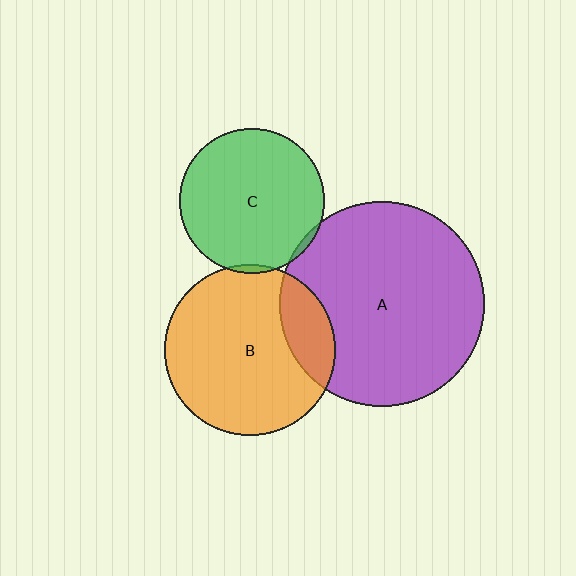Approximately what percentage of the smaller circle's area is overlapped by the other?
Approximately 20%.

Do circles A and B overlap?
Yes.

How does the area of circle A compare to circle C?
Approximately 2.0 times.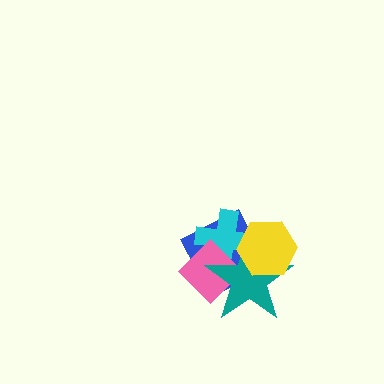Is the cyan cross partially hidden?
Yes, it is partially covered by another shape.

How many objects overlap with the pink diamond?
3 objects overlap with the pink diamond.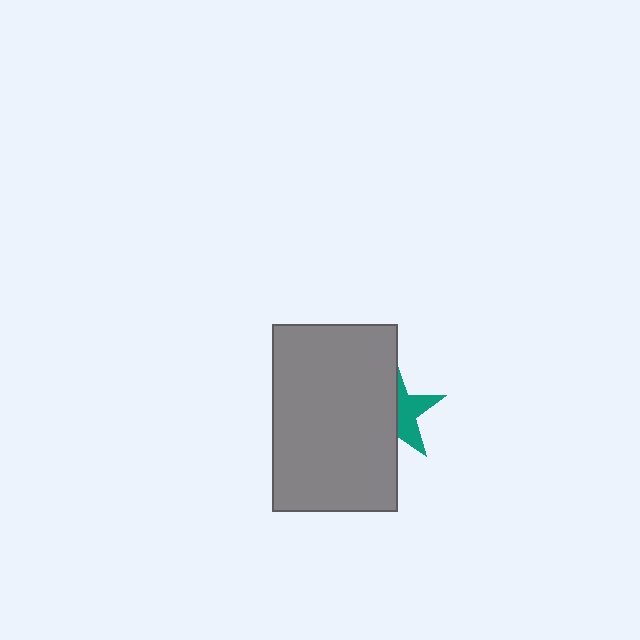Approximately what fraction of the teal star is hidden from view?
Roughly 56% of the teal star is hidden behind the gray rectangle.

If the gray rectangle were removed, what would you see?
You would see the complete teal star.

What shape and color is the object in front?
The object in front is a gray rectangle.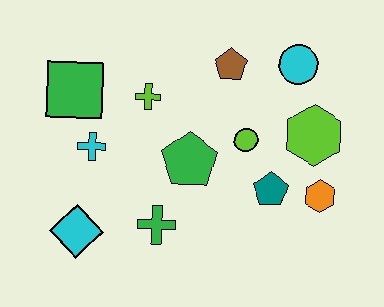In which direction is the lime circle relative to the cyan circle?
The lime circle is below the cyan circle.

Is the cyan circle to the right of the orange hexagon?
No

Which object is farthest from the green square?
The orange hexagon is farthest from the green square.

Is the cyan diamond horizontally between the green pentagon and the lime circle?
No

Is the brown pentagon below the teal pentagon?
No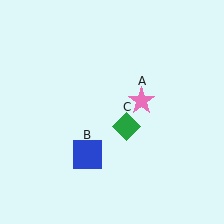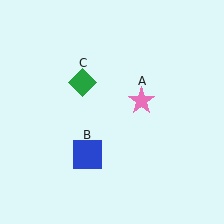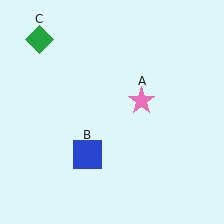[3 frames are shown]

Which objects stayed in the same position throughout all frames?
Pink star (object A) and blue square (object B) remained stationary.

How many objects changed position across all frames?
1 object changed position: green diamond (object C).